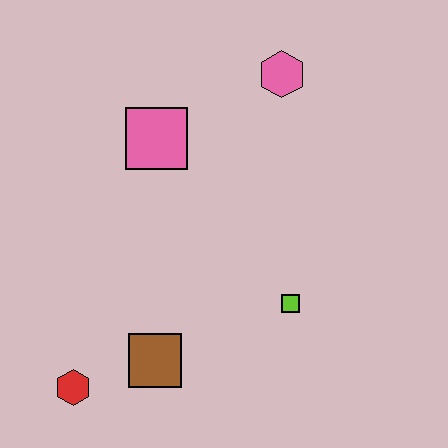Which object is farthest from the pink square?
The red hexagon is farthest from the pink square.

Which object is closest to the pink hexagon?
The pink square is closest to the pink hexagon.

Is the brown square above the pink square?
No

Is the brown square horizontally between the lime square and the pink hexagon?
No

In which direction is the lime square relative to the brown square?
The lime square is to the right of the brown square.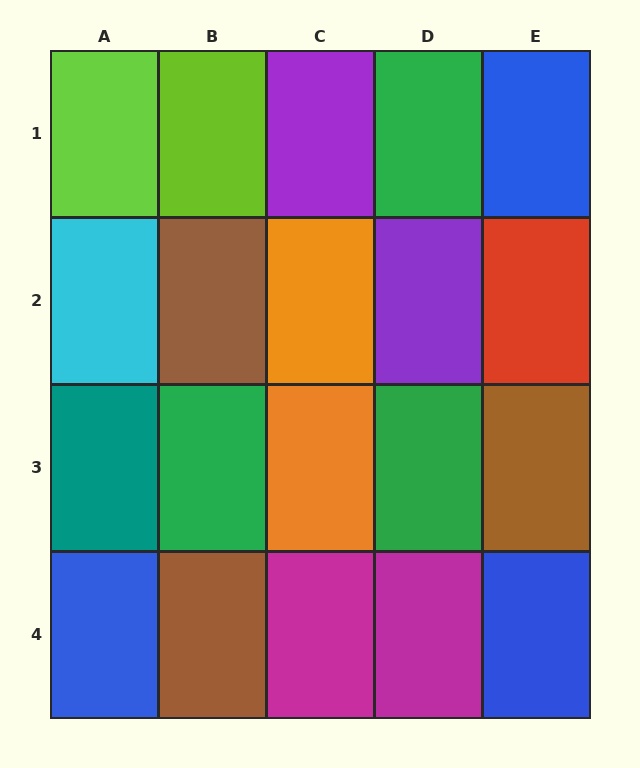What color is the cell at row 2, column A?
Cyan.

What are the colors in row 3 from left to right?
Teal, green, orange, green, brown.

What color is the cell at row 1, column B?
Lime.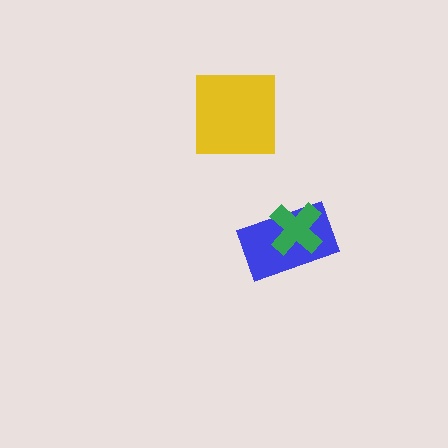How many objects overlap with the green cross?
1 object overlaps with the green cross.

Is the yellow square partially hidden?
No, no other shape covers it.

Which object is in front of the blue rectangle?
The green cross is in front of the blue rectangle.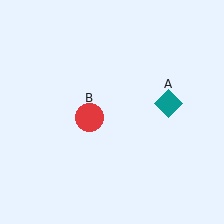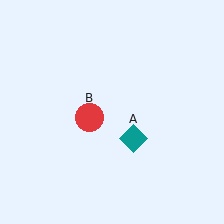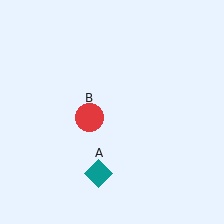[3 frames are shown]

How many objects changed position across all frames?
1 object changed position: teal diamond (object A).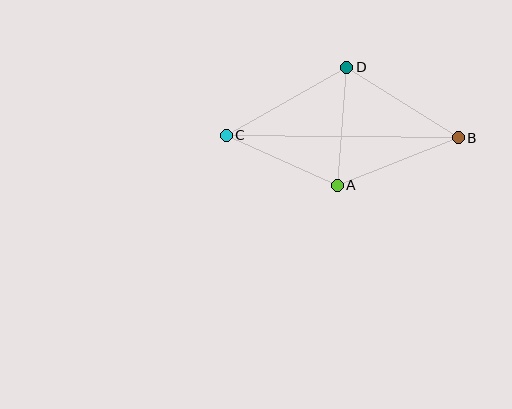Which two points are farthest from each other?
Points B and C are farthest from each other.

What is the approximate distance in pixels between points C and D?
The distance between C and D is approximately 138 pixels.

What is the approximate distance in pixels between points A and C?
The distance between A and C is approximately 122 pixels.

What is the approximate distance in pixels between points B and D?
The distance between B and D is approximately 132 pixels.